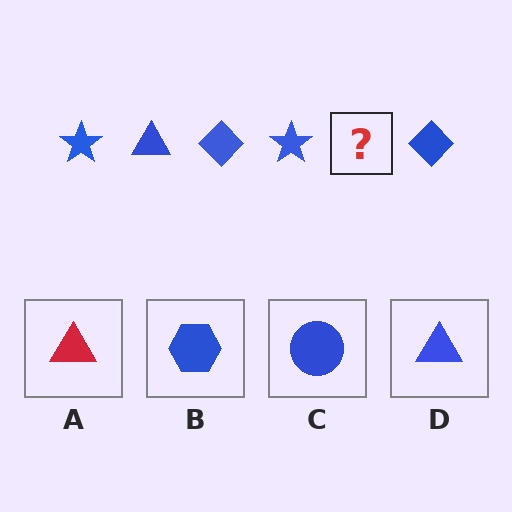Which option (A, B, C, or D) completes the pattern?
D.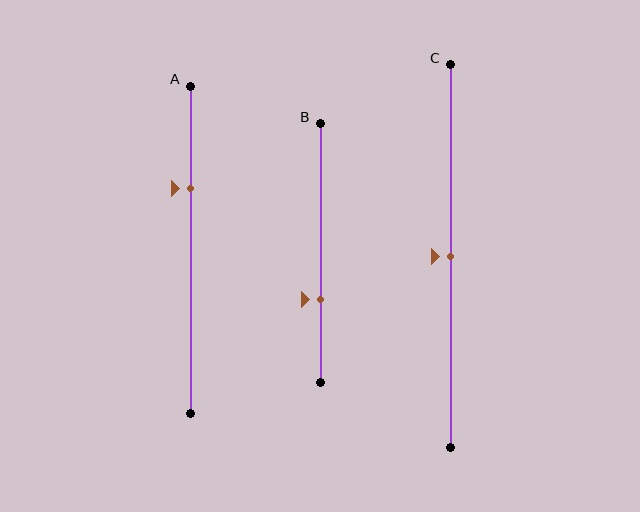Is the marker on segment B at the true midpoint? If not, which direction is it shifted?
No, the marker on segment B is shifted downward by about 18% of the segment length.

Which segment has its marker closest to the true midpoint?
Segment C has its marker closest to the true midpoint.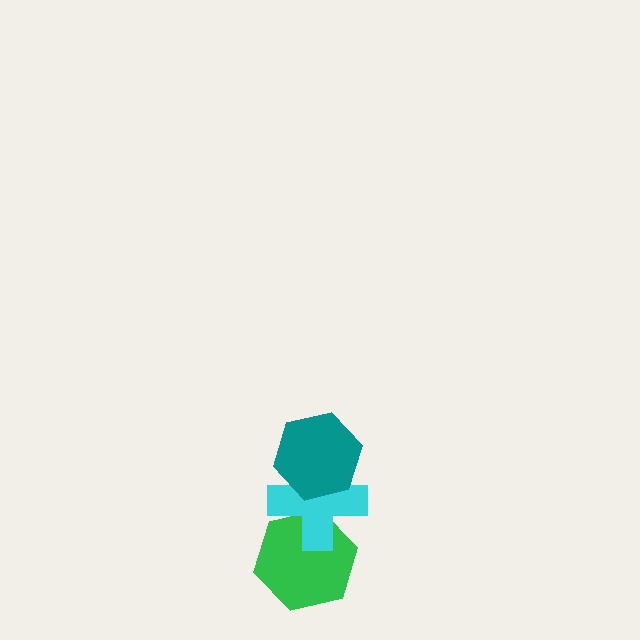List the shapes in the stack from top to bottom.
From top to bottom: the teal hexagon, the cyan cross, the green hexagon.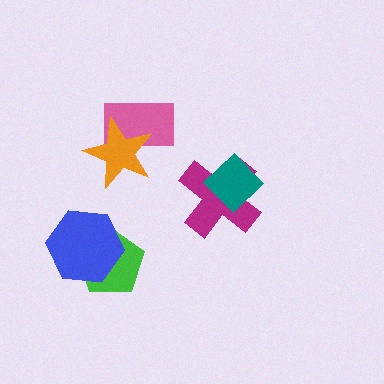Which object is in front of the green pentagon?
The blue hexagon is in front of the green pentagon.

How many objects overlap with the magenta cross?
1 object overlaps with the magenta cross.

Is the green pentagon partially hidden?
Yes, it is partially covered by another shape.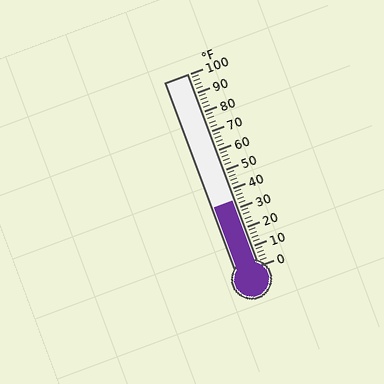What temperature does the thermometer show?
The thermometer shows approximately 34°F.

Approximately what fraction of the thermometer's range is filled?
The thermometer is filled to approximately 35% of its range.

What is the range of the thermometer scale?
The thermometer scale ranges from 0°F to 100°F.